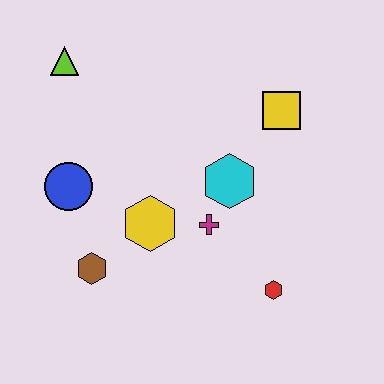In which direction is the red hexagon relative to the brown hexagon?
The red hexagon is to the right of the brown hexagon.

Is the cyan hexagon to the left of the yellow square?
Yes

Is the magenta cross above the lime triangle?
No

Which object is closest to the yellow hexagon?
The magenta cross is closest to the yellow hexagon.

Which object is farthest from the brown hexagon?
The yellow square is farthest from the brown hexagon.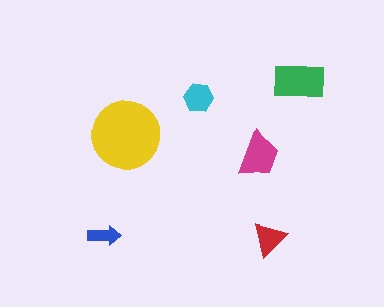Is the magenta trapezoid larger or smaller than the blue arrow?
Larger.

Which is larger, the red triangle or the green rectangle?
The green rectangle.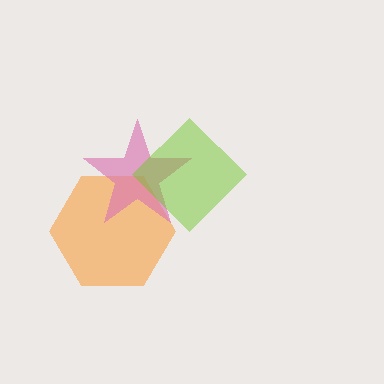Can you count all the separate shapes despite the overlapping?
Yes, there are 3 separate shapes.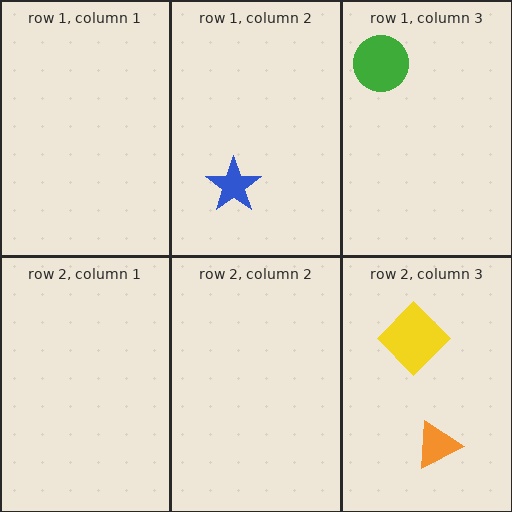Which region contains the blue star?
The row 1, column 2 region.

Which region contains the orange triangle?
The row 2, column 3 region.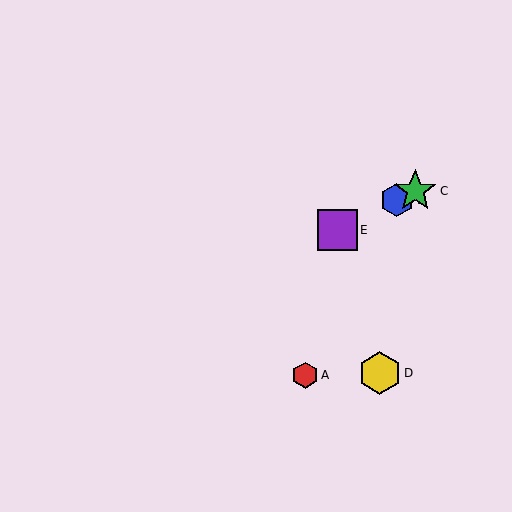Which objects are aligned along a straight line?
Objects B, C, E are aligned along a straight line.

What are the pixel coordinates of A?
Object A is at (305, 375).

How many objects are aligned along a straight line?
3 objects (B, C, E) are aligned along a straight line.